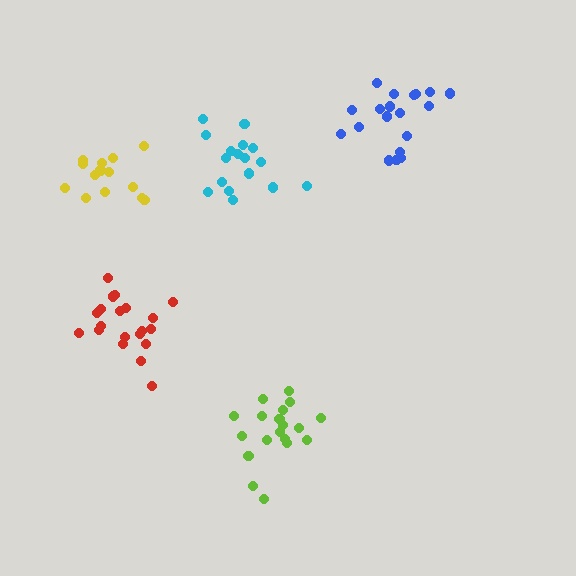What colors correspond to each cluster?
The clusters are colored: cyan, red, blue, yellow, lime.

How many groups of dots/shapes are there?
There are 5 groups.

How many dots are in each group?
Group 1: 17 dots, Group 2: 20 dots, Group 3: 19 dots, Group 4: 14 dots, Group 5: 19 dots (89 total).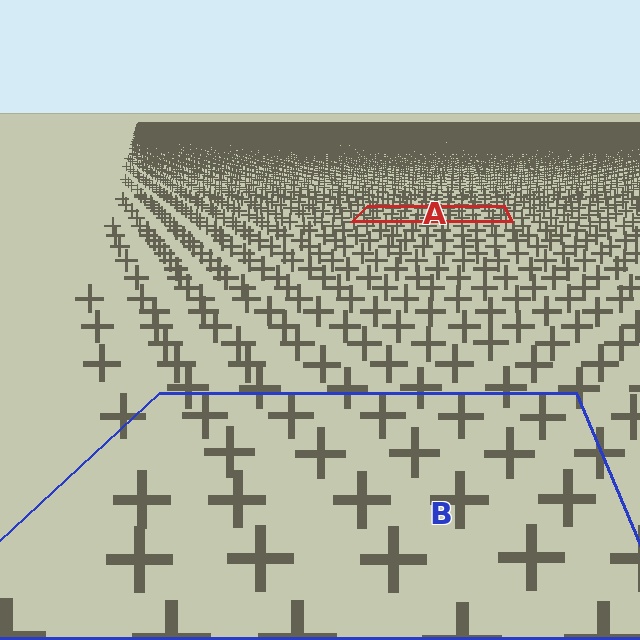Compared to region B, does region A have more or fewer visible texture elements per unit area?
Region A has more texture elements per unit area — they are packed more densely because it is farther away.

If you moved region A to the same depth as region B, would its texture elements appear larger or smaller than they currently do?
They would appear larger. At a closer depth, the same texture elements are projected at a bigger on-screen size.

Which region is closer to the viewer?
Region B is closer. The texture elements there are larger and more spread out.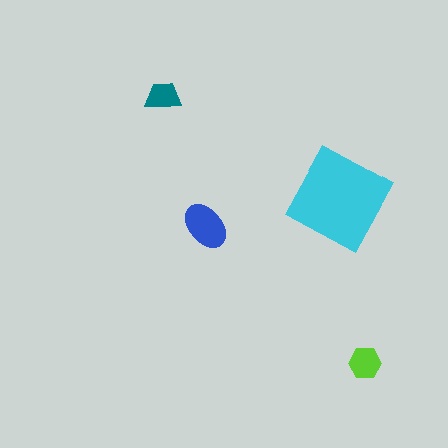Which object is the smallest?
The teal trapezoid.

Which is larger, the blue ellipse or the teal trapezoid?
The blue ellipse.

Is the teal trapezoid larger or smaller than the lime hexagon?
Smaller.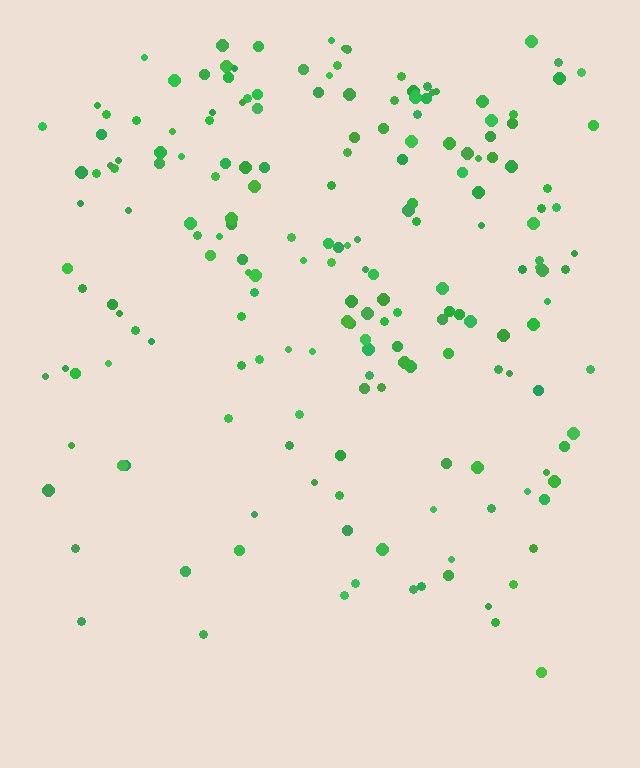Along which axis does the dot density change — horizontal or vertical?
Vertical.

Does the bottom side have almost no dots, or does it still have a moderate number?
Still a moderate number, just noticeably fewer than the top.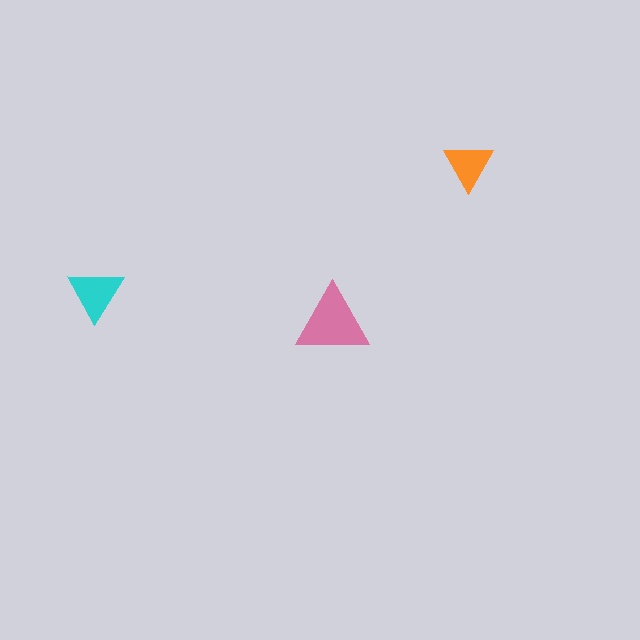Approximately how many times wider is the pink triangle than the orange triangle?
About 1.5 times wider.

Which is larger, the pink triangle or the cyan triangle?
The pink one.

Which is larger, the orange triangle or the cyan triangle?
The cyan one.